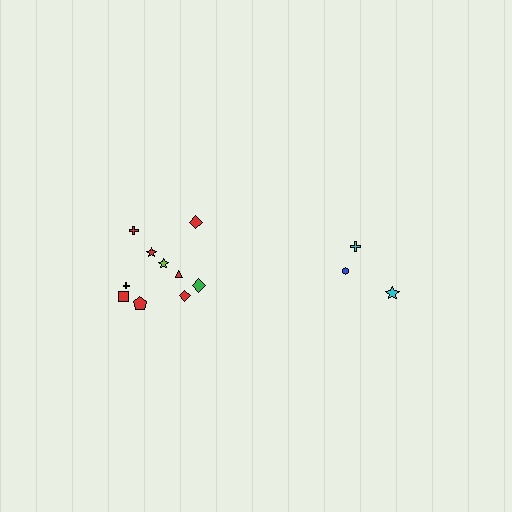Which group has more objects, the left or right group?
The left group.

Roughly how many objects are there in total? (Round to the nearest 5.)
Roughly 15 objects in total.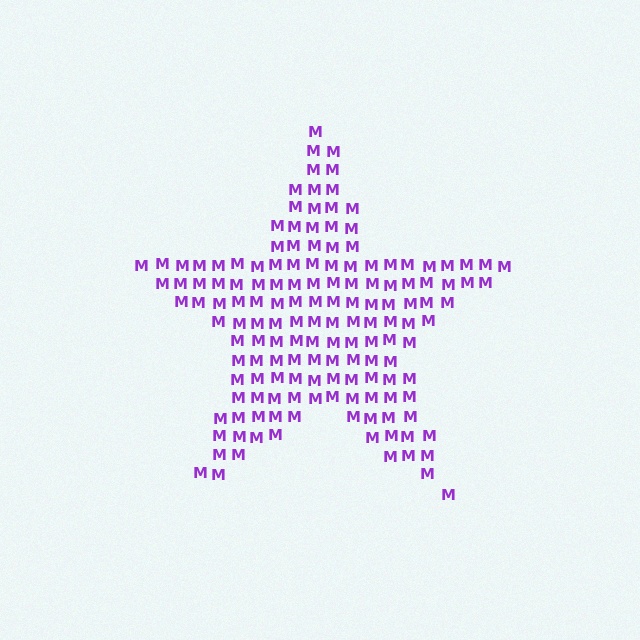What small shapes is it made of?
It is made of small letter M's.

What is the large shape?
The large shape is a star.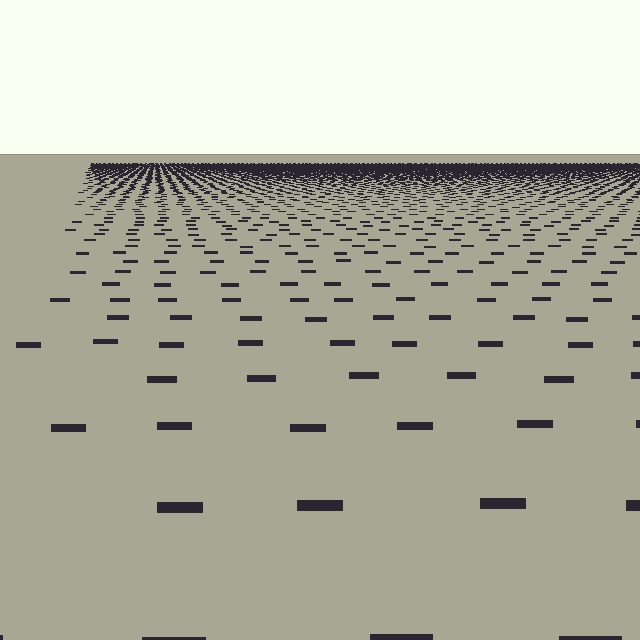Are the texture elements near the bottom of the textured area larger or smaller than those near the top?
Larger. Near the bottom, elements are closer to the viewer and appear at a bigger on-screen size.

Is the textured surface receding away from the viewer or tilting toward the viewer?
The surface is receding away from the viewer. Texture elements get smaller and denser toward the top.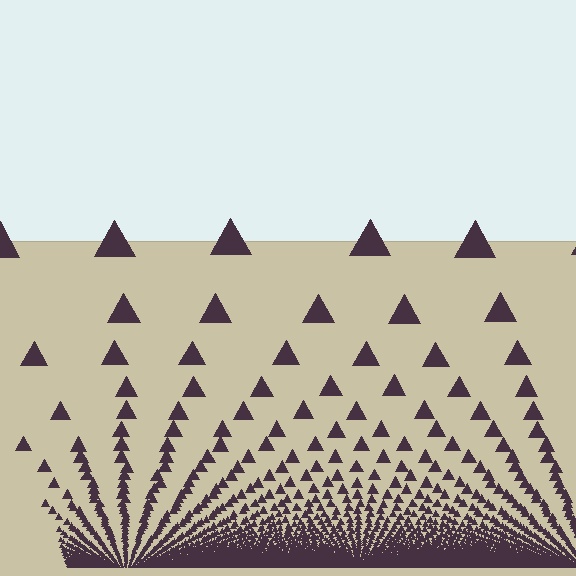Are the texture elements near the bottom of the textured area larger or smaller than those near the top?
Smaller. The gradient is inverted — elements near the bottom are smaller and denser.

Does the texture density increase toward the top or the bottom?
Density increases toward the bottom.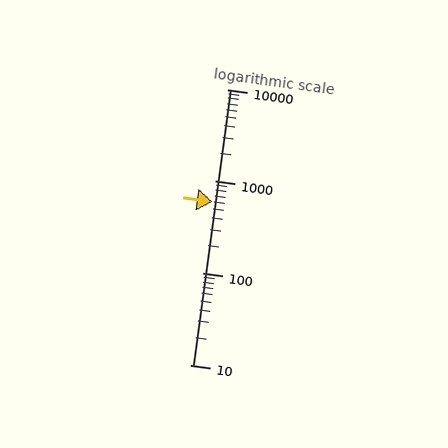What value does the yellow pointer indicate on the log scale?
The pointer indicates approximately 600.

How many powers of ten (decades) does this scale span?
The scale spans 3 decades, from 10 to 10000.